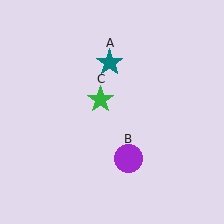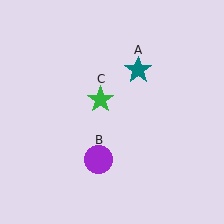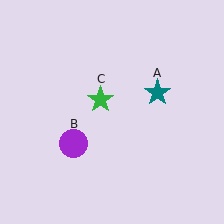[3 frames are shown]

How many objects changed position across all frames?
2 objects changed position: teal star (object A), purple circle (object B).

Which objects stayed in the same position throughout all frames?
Green star (object C) remained stationary.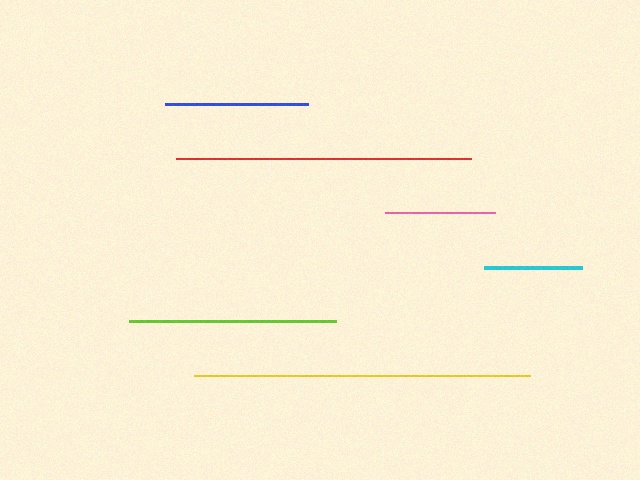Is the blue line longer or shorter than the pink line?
The blue line is longer than the pink line.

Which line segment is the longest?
The yellow line is the longest at approximately 336 pixels.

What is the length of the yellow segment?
The yellow segment is approximately 336 pixels long.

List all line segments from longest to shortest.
From longest to shortest: yellow, red, lime, blue, pink, cyan.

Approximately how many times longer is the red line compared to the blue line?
The red line is approximately 2.1 times the length of the blue line.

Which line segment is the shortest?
The cyan line is the shortest at approximately 98 pixels.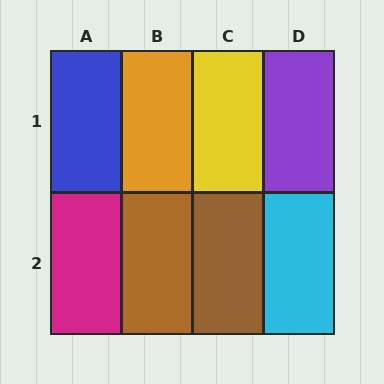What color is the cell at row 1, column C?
Yellow.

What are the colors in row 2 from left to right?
Magenta, brown, brown, cyan.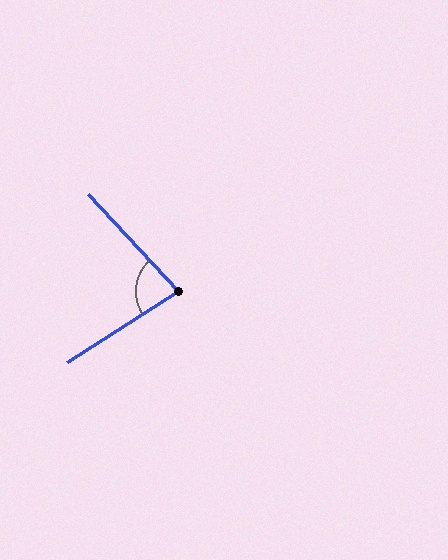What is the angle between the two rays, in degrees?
Approximately 79 degrees.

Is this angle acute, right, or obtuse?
It is acute.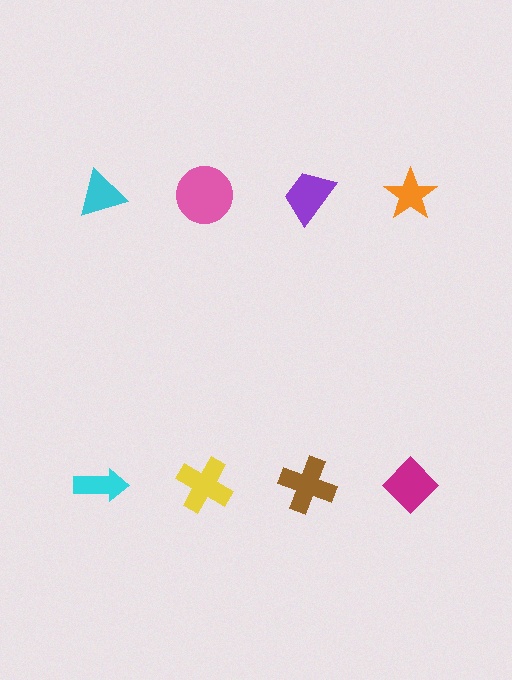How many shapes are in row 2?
4 shapes.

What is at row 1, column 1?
A cyan triangle.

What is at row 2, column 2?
A yellow cross.